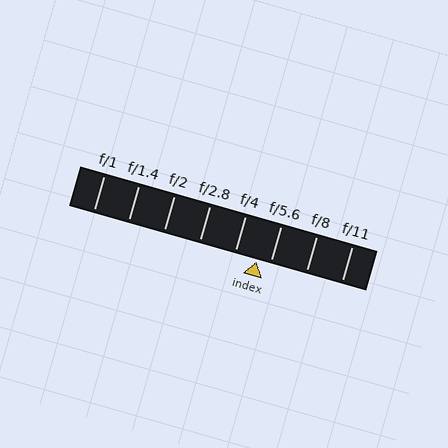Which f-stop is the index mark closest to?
The index mark is closest to f/5.6.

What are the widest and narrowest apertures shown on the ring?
The widest aperture shown is f/1 and the narrowest is f/11.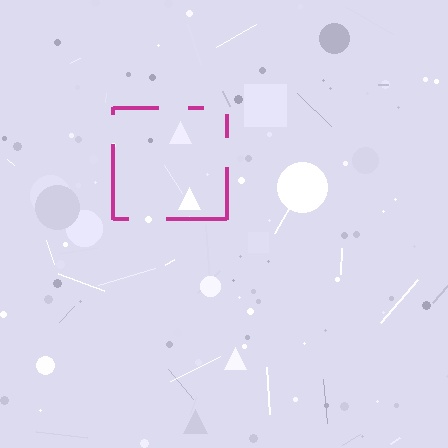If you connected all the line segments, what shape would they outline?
They would outline a square.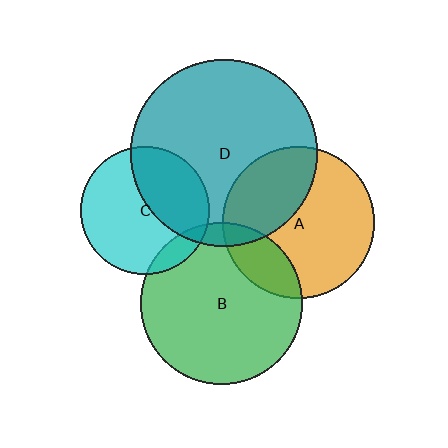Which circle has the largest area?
Circle D (teal).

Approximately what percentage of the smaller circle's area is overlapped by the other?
Approximately 35%.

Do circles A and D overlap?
Yes.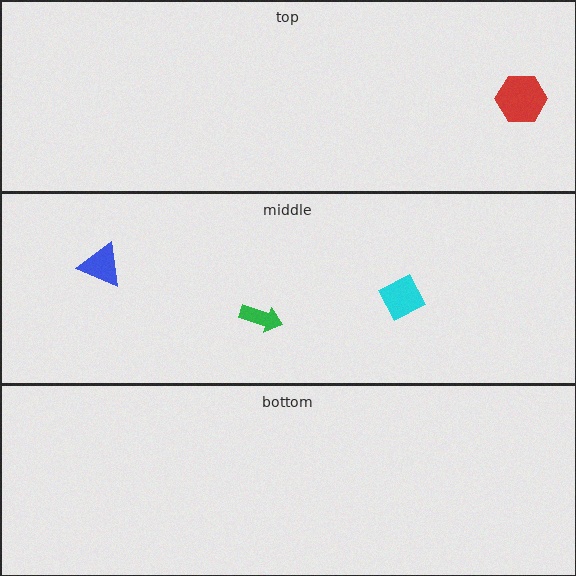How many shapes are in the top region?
1.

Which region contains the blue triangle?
The middle region.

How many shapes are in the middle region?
3.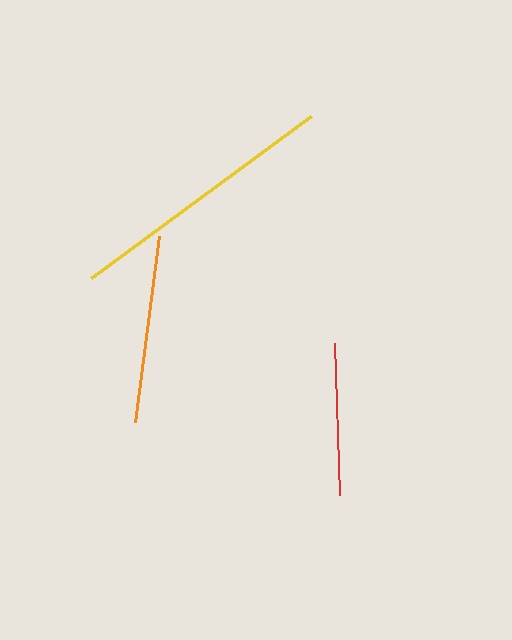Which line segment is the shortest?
The red line is the shortest at approximately 151 pixels.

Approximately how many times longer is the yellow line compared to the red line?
The yellow line is approximately 1.8 times the length of the red line.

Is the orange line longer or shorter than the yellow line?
The yellow line is longer than the orange line.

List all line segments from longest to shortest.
From longest to shortest: yellow, orange, red.